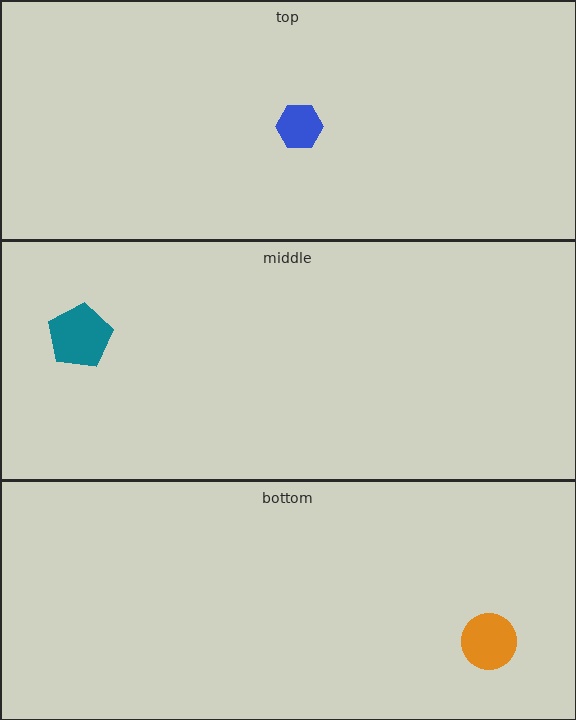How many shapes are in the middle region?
1.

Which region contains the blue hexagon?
The top region.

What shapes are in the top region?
The blue hexagon.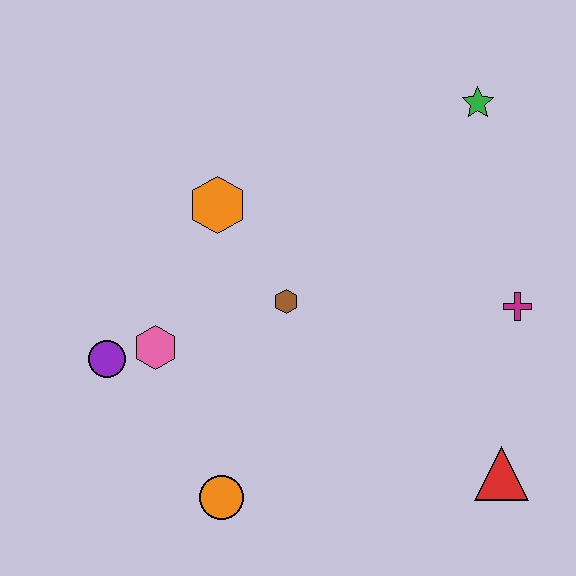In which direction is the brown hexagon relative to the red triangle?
The brown hexagon is to the left of the red triangle.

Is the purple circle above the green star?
No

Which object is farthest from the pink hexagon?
The green star is farthest from the pink hexagon.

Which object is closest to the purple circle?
The pink hexagon is closest to the purple circle.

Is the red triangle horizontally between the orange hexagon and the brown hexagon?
No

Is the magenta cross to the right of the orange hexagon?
Yes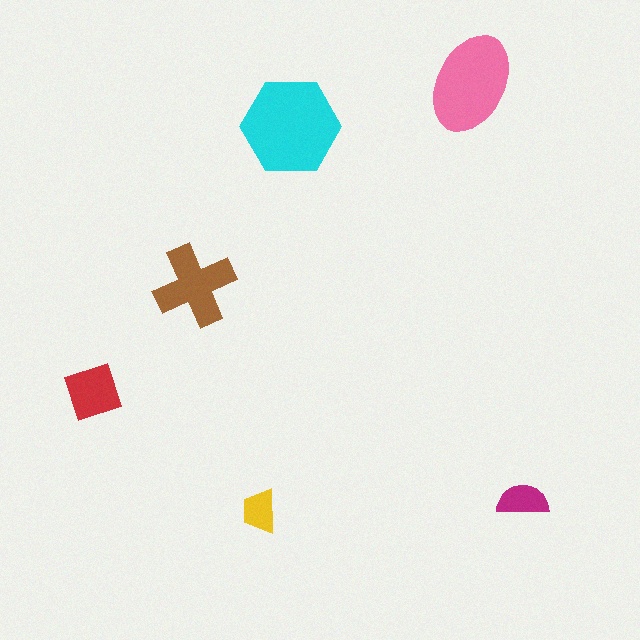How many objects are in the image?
There are 6 objects in the image.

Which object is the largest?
The cyan hexagon.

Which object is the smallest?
The yellow trapezoid.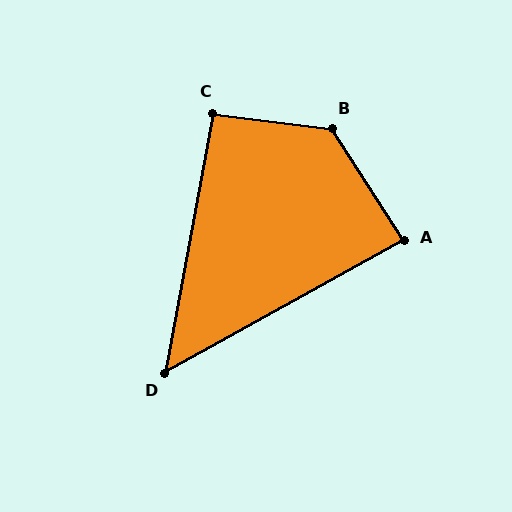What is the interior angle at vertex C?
Approximately 93 degrees (approximately right).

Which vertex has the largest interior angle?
B, at approximately 129 degrees.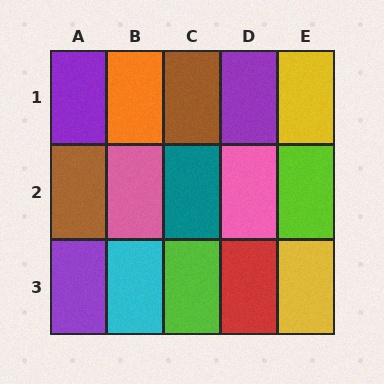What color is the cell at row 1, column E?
Yellow.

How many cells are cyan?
1 cell is cyan.